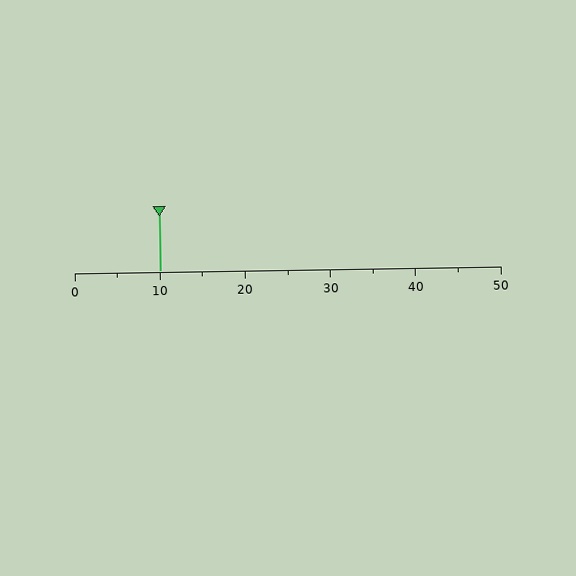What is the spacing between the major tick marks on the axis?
The major ticks are spaced 10 apart.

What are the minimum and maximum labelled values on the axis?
The axis runs from 0 to 50.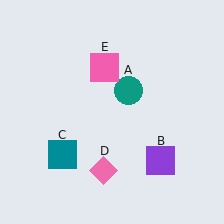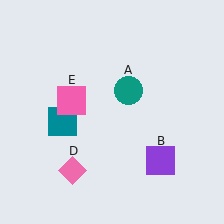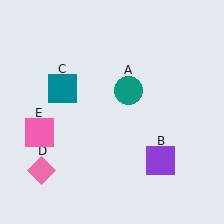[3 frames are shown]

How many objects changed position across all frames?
3 objects changed position: teal square (object C), pink diamond (object D), pink square (object E).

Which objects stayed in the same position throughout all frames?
Teal circle (object A) and purple square (object B) remained stationary.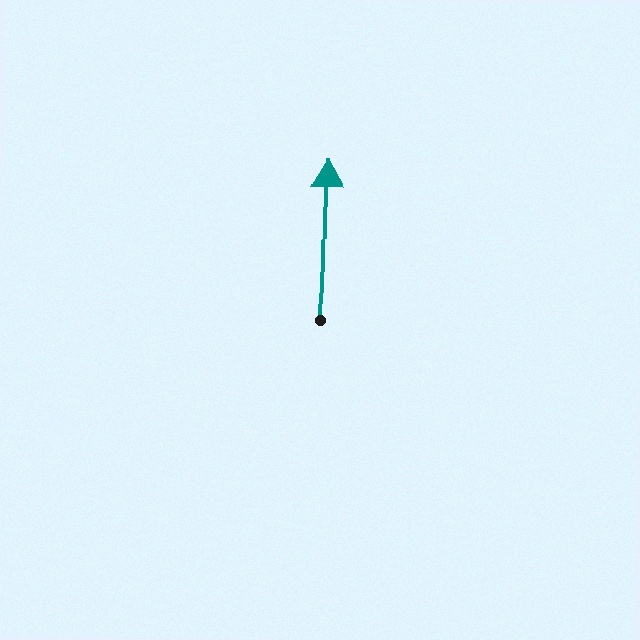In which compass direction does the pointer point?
North.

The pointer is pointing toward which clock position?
Roughly 12 o'clock.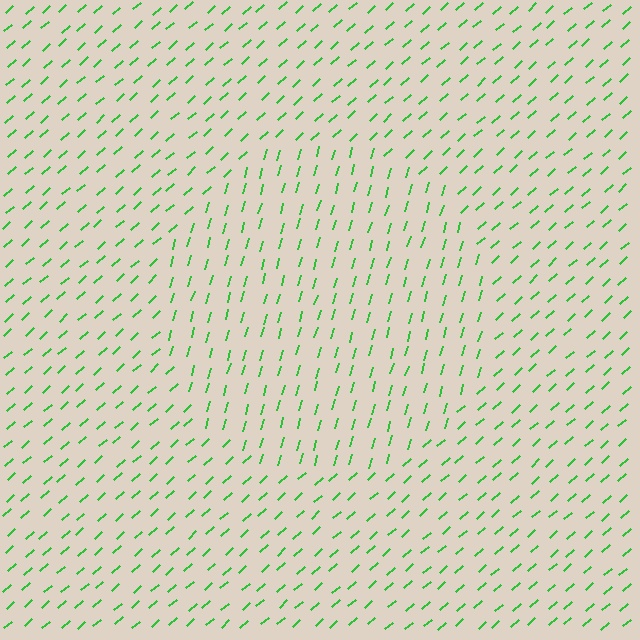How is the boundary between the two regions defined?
The boundary is defined purely by a change in line orientation (approximately 32 degrees difference). All lines are the same color and thickness.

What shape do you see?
I see a circle.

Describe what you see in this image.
The image is filled with small green line segments. A circle region in the image has lines oriented differently from the surrounding lines, creating a visible texture boundary.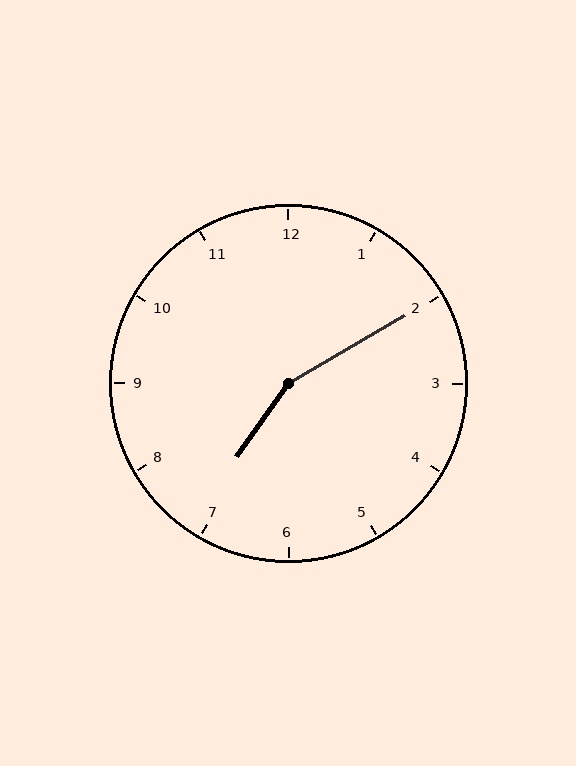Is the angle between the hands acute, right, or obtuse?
It is obtuse.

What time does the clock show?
7:10.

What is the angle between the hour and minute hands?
Approximately 155 degrees.